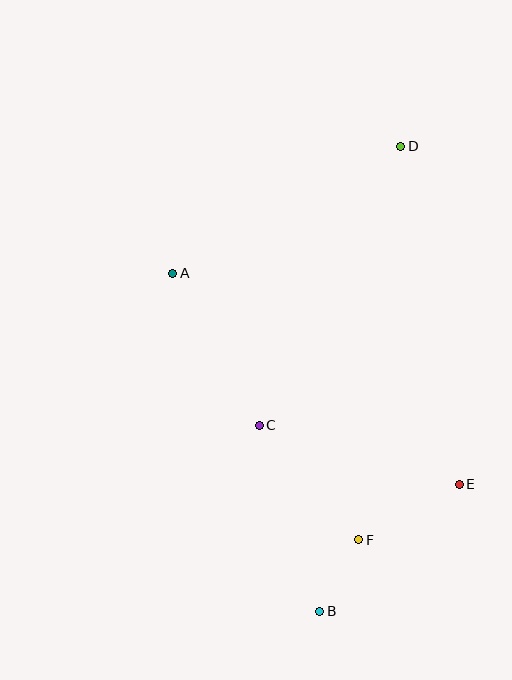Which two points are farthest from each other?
Points B and D are farthest from each other.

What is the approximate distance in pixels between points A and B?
The distance between A and B is approximately 368 pixels.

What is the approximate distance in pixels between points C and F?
The distance between C and F is approximately 152 pixels.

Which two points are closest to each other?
Points B and F are closest to each other.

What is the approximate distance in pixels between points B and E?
The distance between B and E is approximately 189 pixels.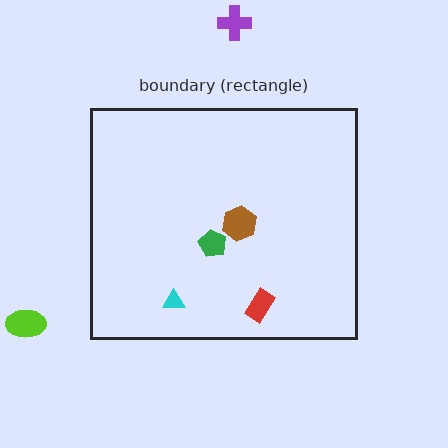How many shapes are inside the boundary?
4 inside, 2 outside.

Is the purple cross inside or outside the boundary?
Outside.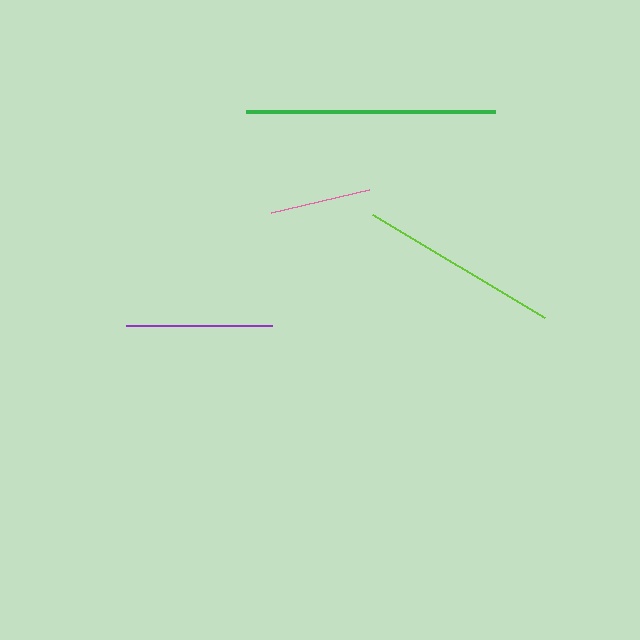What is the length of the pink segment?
The pink segment is approximately 101 pixels long.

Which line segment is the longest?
The green line is the longest at approximately 249 pixels.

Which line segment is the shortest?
The pink line is the shortest at approximately 101 pixels.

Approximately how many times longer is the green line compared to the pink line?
The green line is approximately 2.5 times the length of the pink line.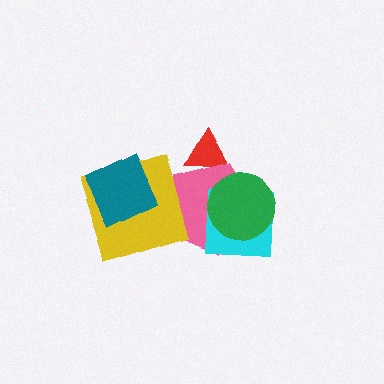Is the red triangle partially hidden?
Yes, it is partially covered by another shape.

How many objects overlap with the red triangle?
1 object overlaps with the red triangle.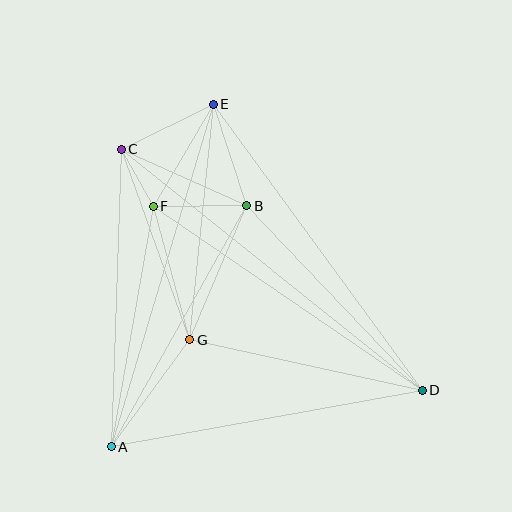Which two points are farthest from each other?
Points C and D are farthest from each other.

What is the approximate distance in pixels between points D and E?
The distance between D and E is approximately 354 pixels.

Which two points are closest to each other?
Points C and F are closest to each other.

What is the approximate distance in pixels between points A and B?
The distance between A and B is approximately 277 pixels.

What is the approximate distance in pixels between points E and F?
The distance between E and F is approximately 118 pixels.